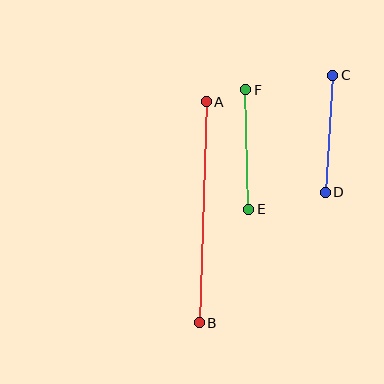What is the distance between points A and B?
The distance is approximately 221 pixels.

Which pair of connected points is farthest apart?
Points A and B are farthest apart.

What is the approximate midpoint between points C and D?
The midpoint is at approximately (329, 134) pixels.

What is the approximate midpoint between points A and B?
The midpoint is at approximately (203, 212) pixels.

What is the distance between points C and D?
The distance is approximately 117 pixels.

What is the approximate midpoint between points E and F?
The midpoint is at approximately (247, 150) pixels.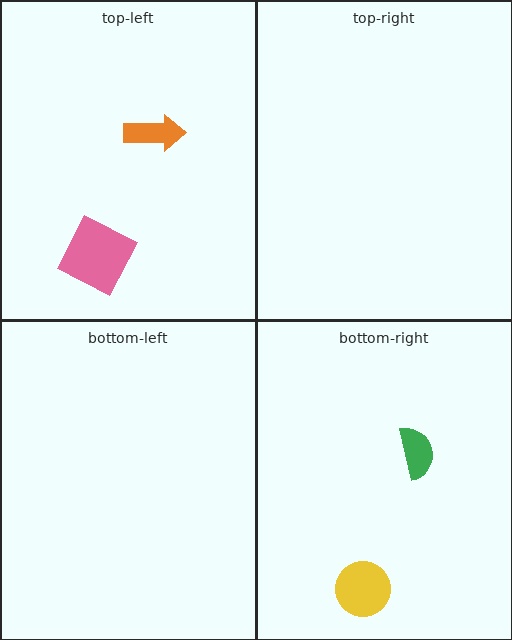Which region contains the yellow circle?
The bottom-right region.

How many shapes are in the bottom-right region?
2.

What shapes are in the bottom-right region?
The green semicircle, the yellow circle.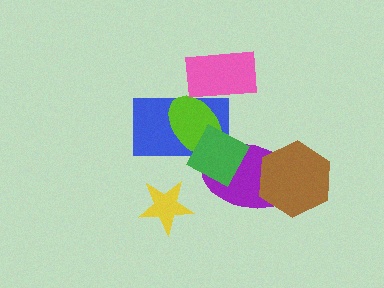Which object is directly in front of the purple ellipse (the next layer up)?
The green diamond is directly in front of the purple ellipse.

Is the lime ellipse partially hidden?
Yes, it is partially covered by another shape.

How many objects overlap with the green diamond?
3 objects overlap with the green diamond.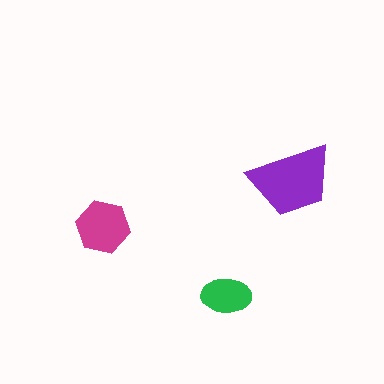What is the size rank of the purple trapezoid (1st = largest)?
1st.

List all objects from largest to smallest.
The purple trapezoid, the magenta hexagon, the green ellipse.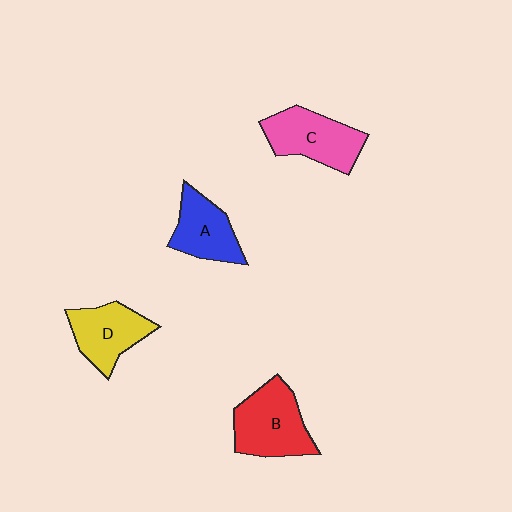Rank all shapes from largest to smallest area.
From largest to smallest: B (red), C (pink), D (yellow), A (blue).